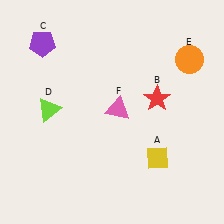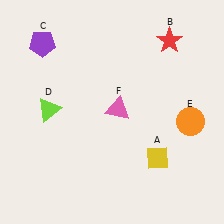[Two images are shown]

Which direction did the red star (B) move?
The red star (B) moved up.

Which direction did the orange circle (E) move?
The orange circle (E) moved down.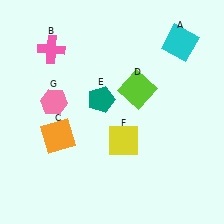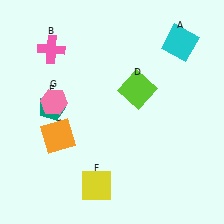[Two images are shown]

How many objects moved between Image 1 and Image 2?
2 objects moved between the two images.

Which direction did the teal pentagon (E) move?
The teal pentagon (E) moved left.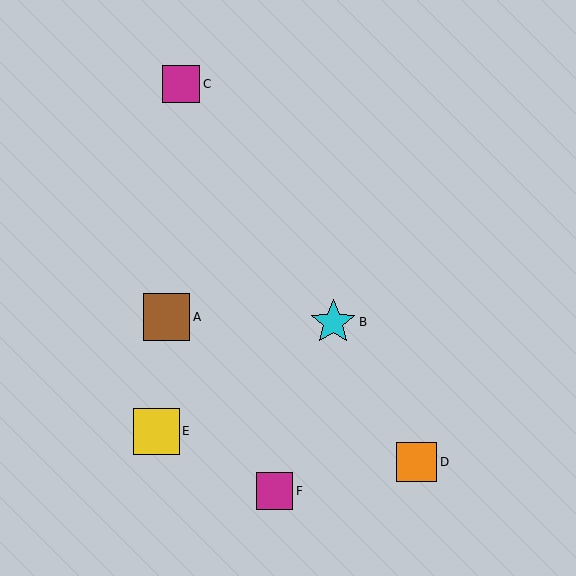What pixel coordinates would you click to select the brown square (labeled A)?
Click at (166, 317) to select the brown square A.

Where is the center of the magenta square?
The center of the magenta square is at (275, 491).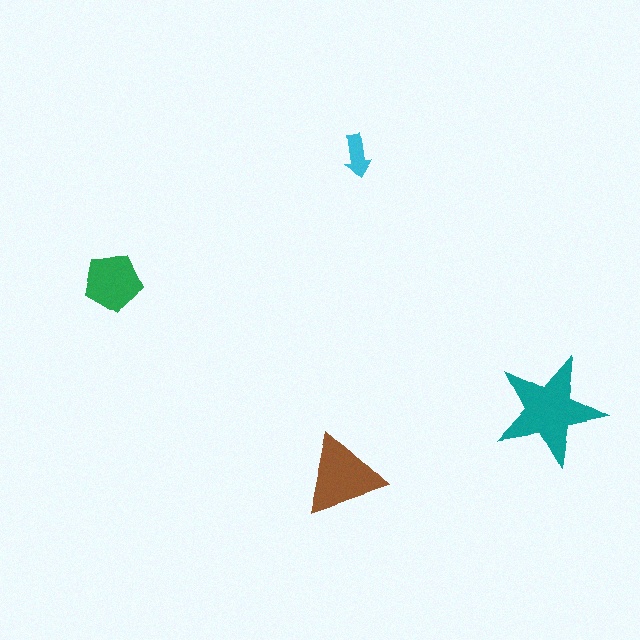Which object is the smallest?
The cyan arrow.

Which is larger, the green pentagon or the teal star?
The teal star.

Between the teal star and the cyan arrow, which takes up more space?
The teal star.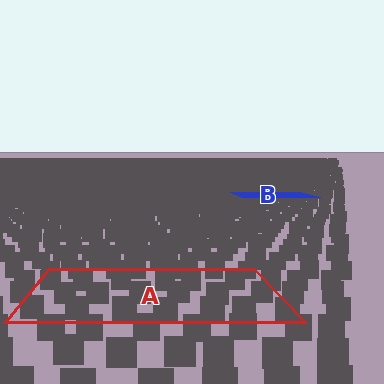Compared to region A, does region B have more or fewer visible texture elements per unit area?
Region B has more texture elements per unit area — they are packed more densely because it is farther away.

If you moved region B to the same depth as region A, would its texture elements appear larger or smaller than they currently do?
They would appear larger. At a closer depth, the same texture elements are projected at a bigger on-screen size.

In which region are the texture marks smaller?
The texture marks are smaller in region B, because it is farther away.